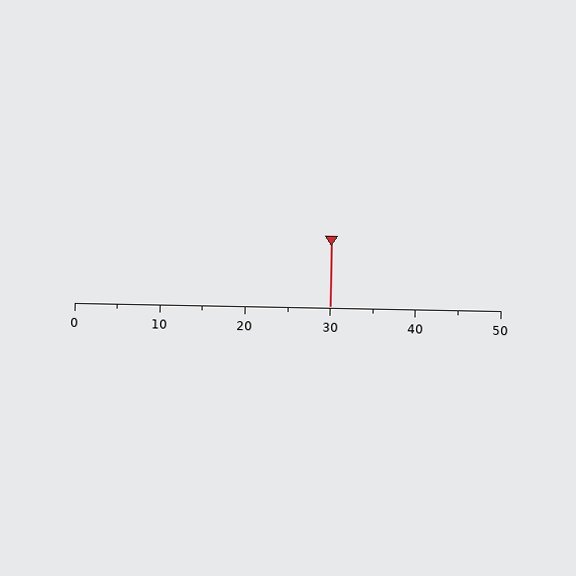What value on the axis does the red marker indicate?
The marker indicates approximately 30.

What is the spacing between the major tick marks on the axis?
The major ticks are spaced 10 apart.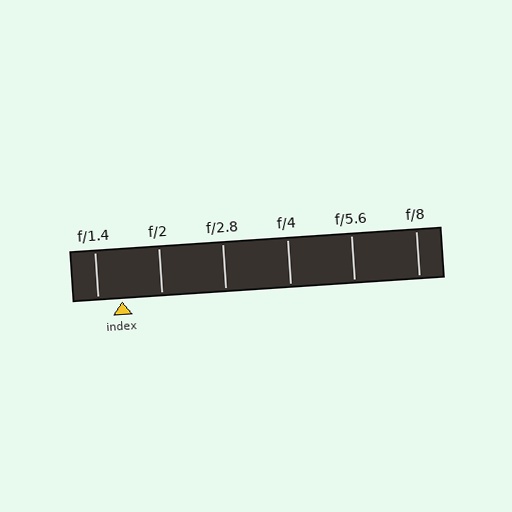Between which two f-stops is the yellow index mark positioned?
The index mark is between f/1.4 and f/2.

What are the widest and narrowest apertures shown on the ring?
The widest aperture shown is f/1.4 and the narrowest is f/8.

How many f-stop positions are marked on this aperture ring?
There are 6 f-stop positions marked.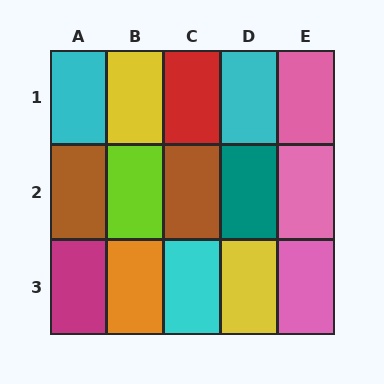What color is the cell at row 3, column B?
Orange.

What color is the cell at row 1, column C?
Red.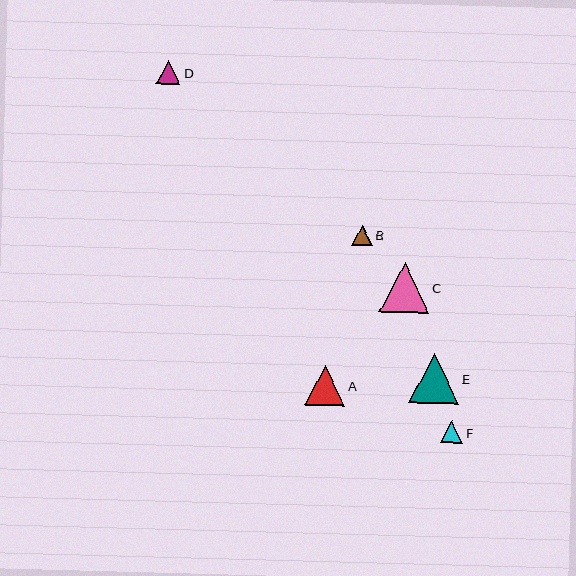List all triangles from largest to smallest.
From largest to smallest: E, C, A, D, F, B.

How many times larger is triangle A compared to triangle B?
Triangle A is approximately 2.0 times the size of triangle B.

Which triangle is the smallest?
Triangle B is the smallest with a size of approximately 20 pixels.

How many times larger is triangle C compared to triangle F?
Triangle C is approximately 2.3 times the size of triangle F.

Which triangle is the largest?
Triangle E is the largest with a size of approximately 50 pixels.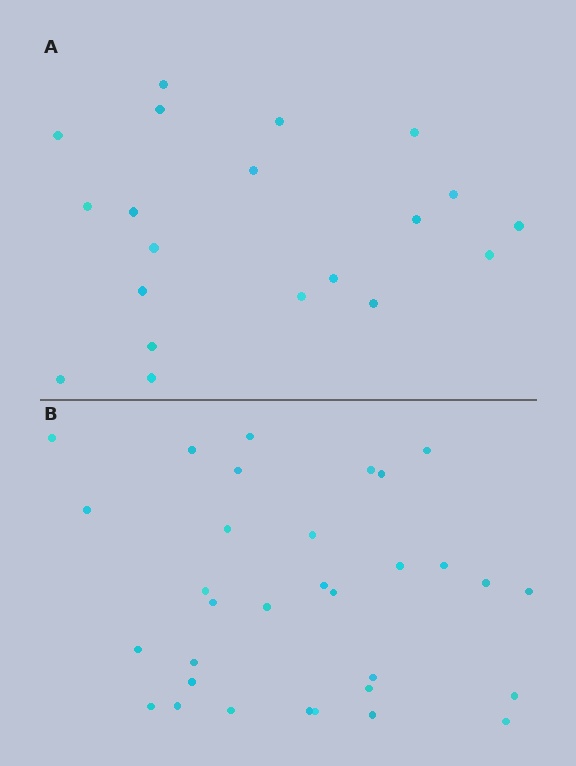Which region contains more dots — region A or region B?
Region B (the bottom region) has more dots.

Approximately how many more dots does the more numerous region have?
Region B has roughly 12 or so more dots than region A.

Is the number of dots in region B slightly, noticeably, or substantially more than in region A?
Region B has substantially more. The ratio is roughly 1.6 to 1.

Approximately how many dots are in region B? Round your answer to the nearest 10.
About 30 dots. (The exact count is 32, which rounds to 30.)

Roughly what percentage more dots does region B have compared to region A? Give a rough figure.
About 60% more.